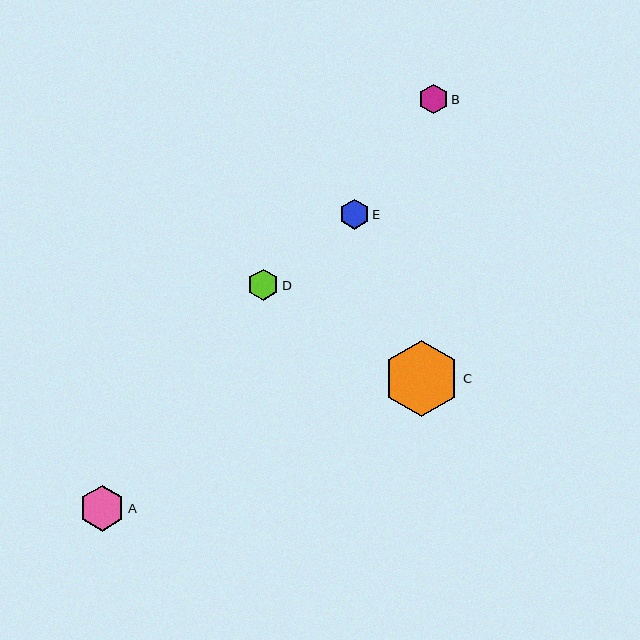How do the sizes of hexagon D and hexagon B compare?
Hexagon D and hexagon B are approximately the same size.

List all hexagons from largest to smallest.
From largest to smallest: C, A, D, E, B.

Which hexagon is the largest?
Hexagon C is the largest with a size of approximately 76 pixels.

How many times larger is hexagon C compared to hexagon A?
Hexagon C is approximately 1.7 times the size of hexagon A.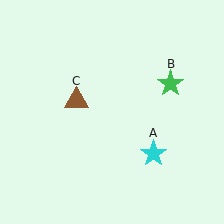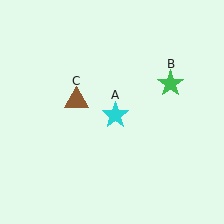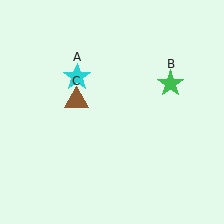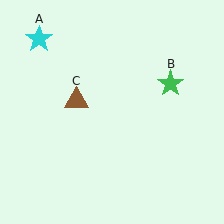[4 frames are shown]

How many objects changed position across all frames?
1 object changed position: cyan star (object A).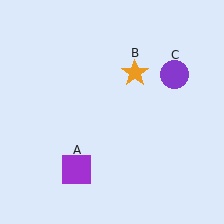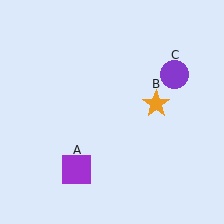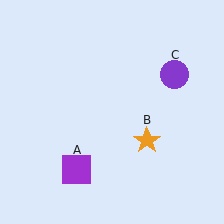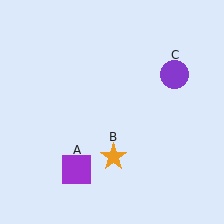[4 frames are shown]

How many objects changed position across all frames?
1 object changed position: orange star (object B).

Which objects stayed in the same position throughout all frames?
Purple square (object A) and purple circle (object C) remained stationary.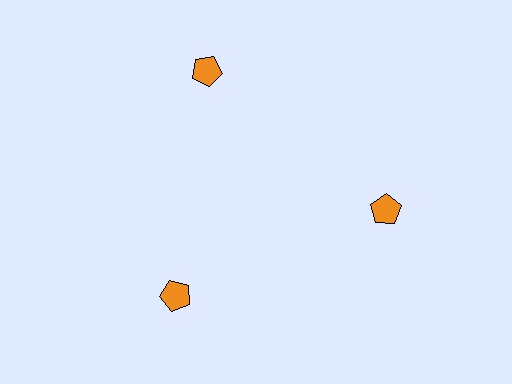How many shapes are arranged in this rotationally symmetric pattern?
There are 3 shapes, arranged in 3 groups of 1.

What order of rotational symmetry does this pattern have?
This pattern has 3-fold rotational symmetry.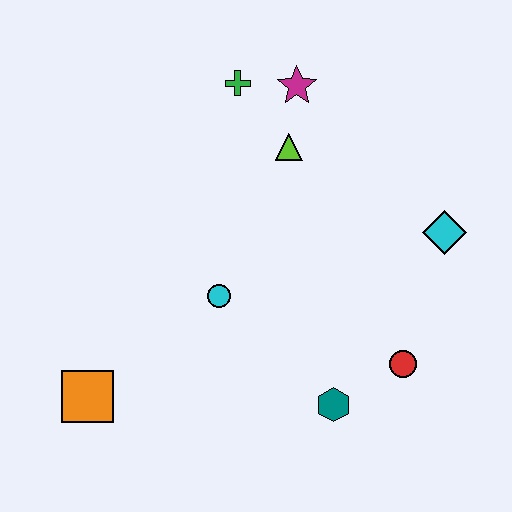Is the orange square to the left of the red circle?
Yes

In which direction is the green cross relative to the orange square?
The green cross is above the orange square.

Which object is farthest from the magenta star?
The orange square is farthest from the magenta star.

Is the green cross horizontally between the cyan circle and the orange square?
No